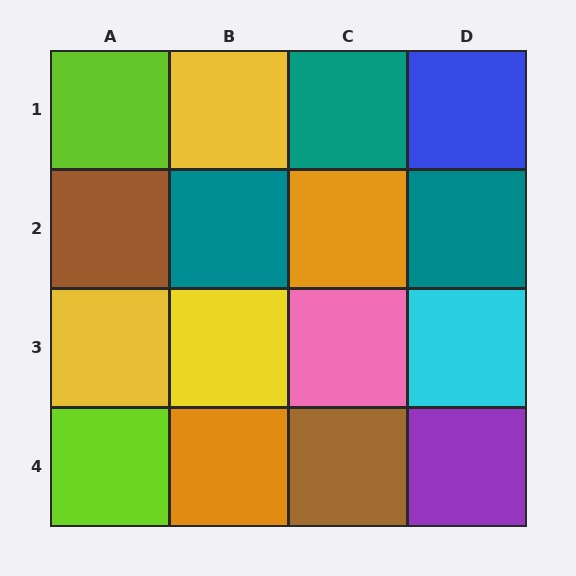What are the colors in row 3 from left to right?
Yellow, yellow, pink, cyan.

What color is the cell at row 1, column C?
Teal.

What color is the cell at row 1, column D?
Blue.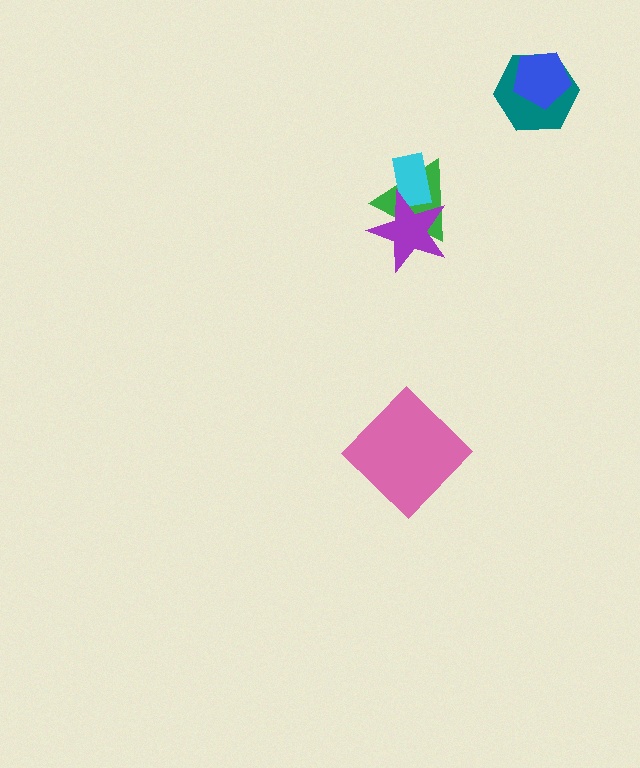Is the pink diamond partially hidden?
No, no other shape covers it.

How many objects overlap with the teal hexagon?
1 object overlaps with the teal hexagon.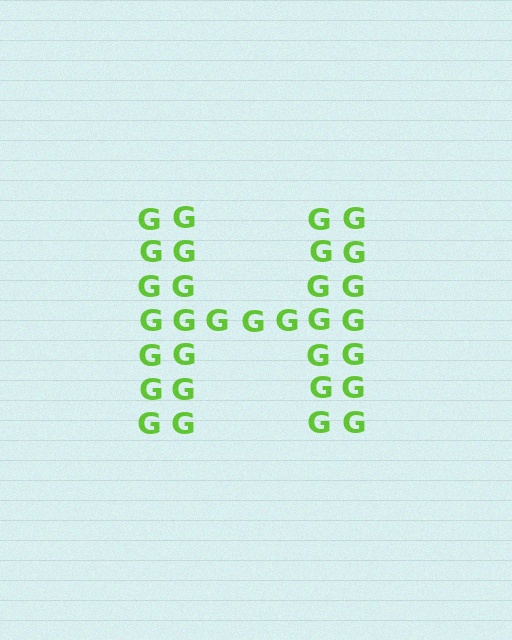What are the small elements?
The small elements are letter G's.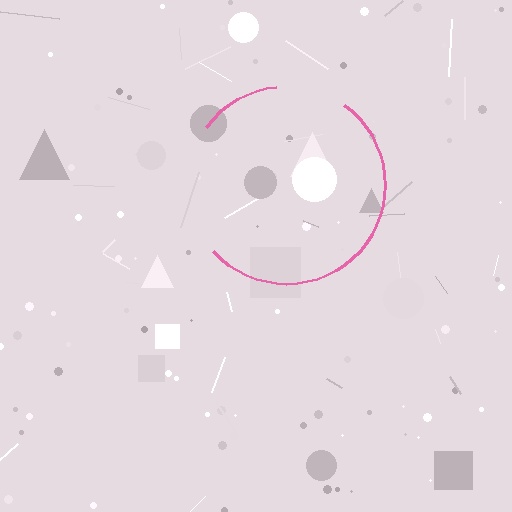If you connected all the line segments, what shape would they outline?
They would outline a circle.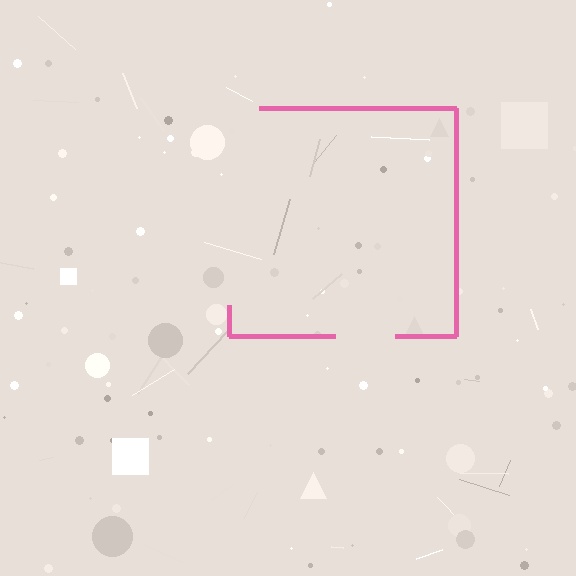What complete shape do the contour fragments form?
The contour fragments form a square.